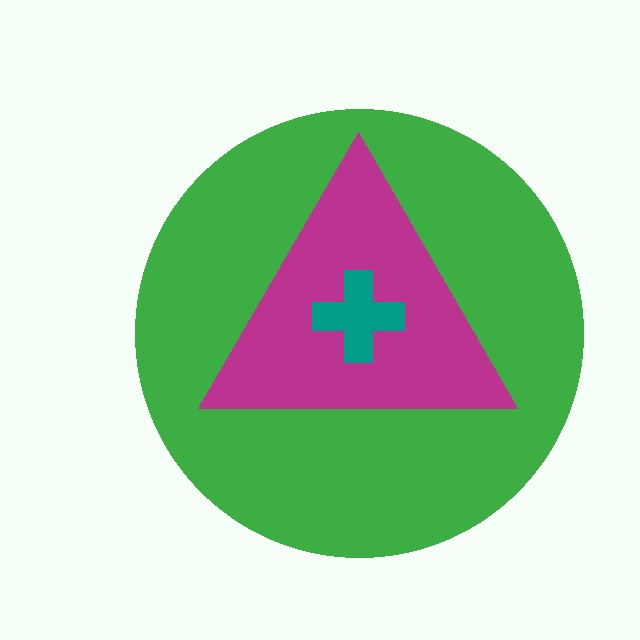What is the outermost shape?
The green circle.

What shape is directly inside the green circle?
The magenta triangle.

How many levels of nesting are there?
3.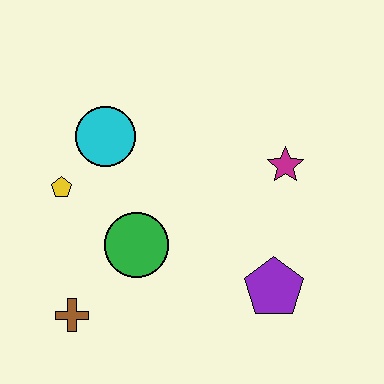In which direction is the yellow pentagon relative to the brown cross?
The yellow pentagon is above the brown cross.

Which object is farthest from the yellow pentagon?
The purple pentagon is farthest from the yellow pentagon.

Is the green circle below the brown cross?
No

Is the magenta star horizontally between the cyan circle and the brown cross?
No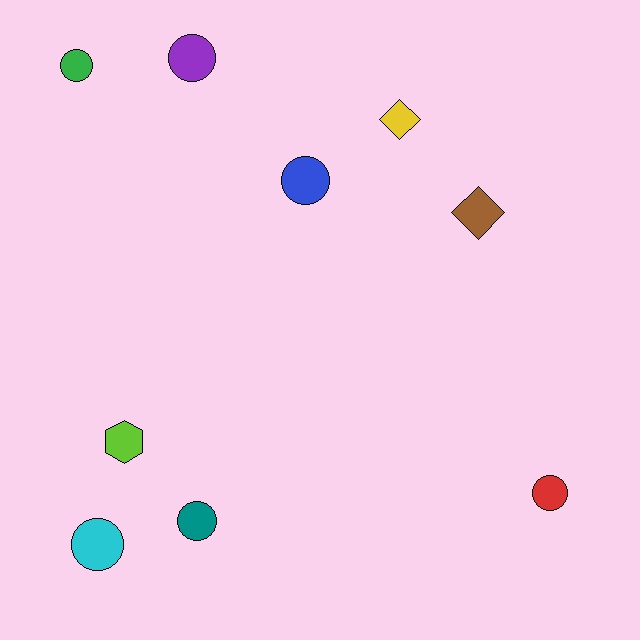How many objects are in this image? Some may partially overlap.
There are 9 objects.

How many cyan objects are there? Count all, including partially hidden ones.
There is 1 cyan object.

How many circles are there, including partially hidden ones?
There are 6 circles.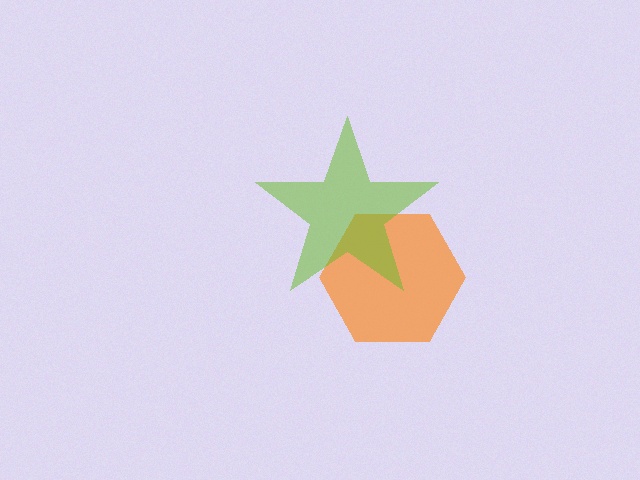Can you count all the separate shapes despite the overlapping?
Yes, there are 2 separate shapes.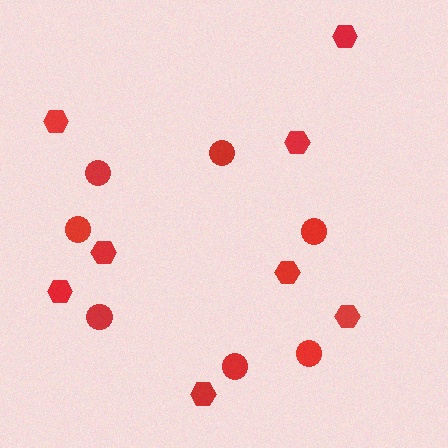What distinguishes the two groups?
There are 2 groups: one group of circles (7) and one group of hexagons (8).